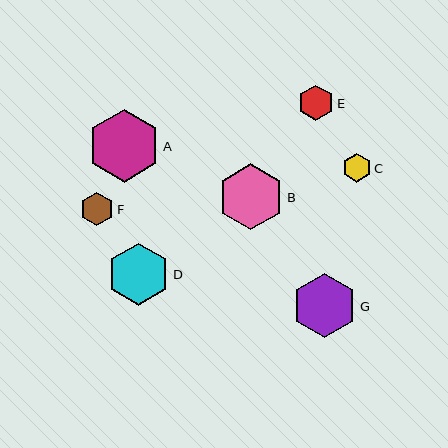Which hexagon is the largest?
Hexagon A is the largest with a size of approximately 73 pixels.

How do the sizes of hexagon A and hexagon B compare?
Hexagon A and hexagon B are approximately the same size.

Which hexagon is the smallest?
Hexagon C is the smallest with a size of approximately 29 pixels.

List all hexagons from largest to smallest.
From largest to smallest: A, B, G, D, E, F, C.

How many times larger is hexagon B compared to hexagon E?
Hexagon B is approximately 1.9 times the size of hexagon E.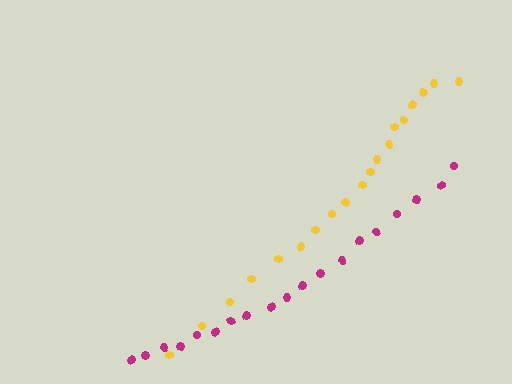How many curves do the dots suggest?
There are 2 distinct paths.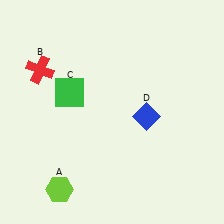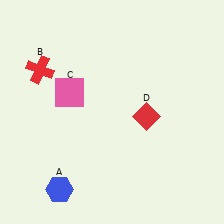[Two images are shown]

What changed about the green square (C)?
In Image 1, C is green. In Image 2, it changed to pink.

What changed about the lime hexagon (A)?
In Image 1, A is lime. In Image 2, it changed to blue.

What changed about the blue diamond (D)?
In Image 1, D is blue. In Image 2, it changed to red.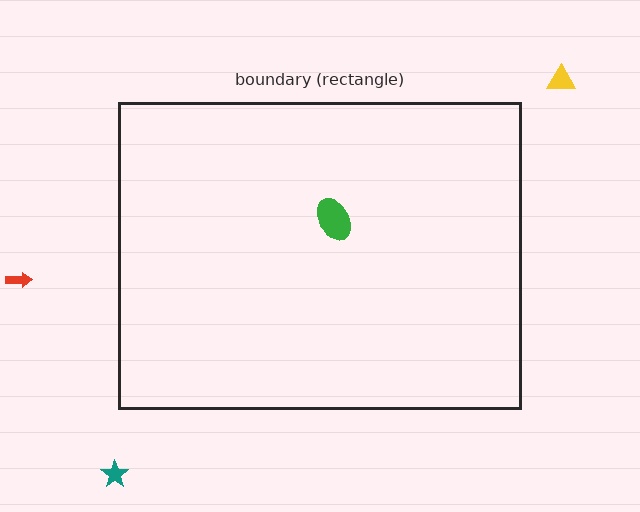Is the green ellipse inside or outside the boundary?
Inside.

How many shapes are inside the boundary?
1 inside, 3 outside.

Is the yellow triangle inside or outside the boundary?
Outside.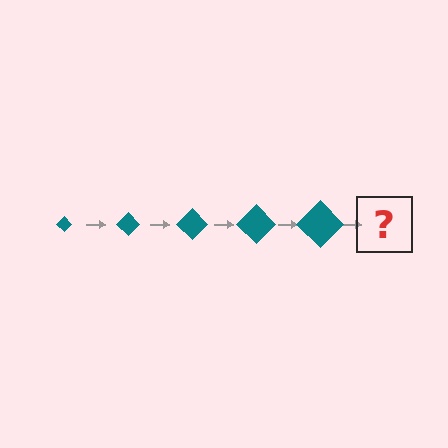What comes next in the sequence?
The next element should be a teal diamond, larger than the previous one.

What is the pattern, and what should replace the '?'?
The pattern is that the diamond gets progressively larger each step. The '?' should be a teal diamond, larger than the previous one.